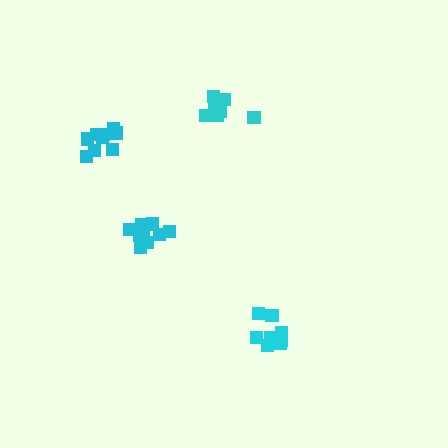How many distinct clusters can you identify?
There are 4 distinct clusters.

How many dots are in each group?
Group 1: 8 dots, Group 2: 8 dots, Group 3: 9 dots, Group 4: 12 dots (37 total).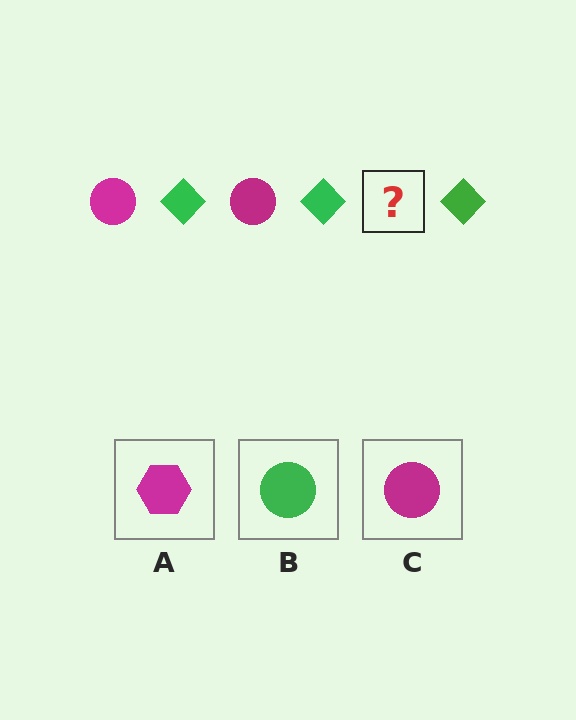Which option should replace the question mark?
Option C.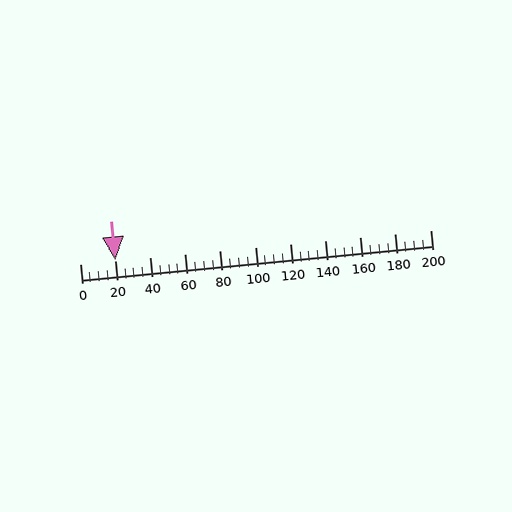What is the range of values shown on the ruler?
The ruler shows values from 0 to 200.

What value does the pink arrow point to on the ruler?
The pink arrow points to approximately 20.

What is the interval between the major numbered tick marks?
The major tick marks are spaced 20 units apart.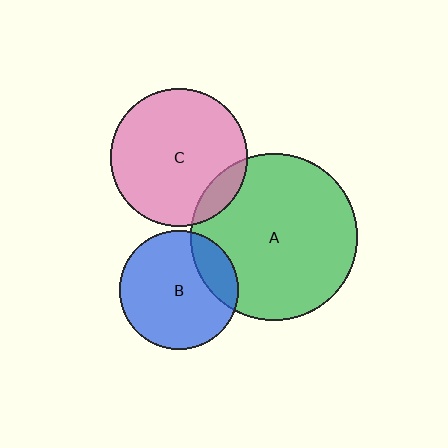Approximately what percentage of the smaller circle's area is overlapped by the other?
Approximately 10%.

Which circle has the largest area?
Circle A (green).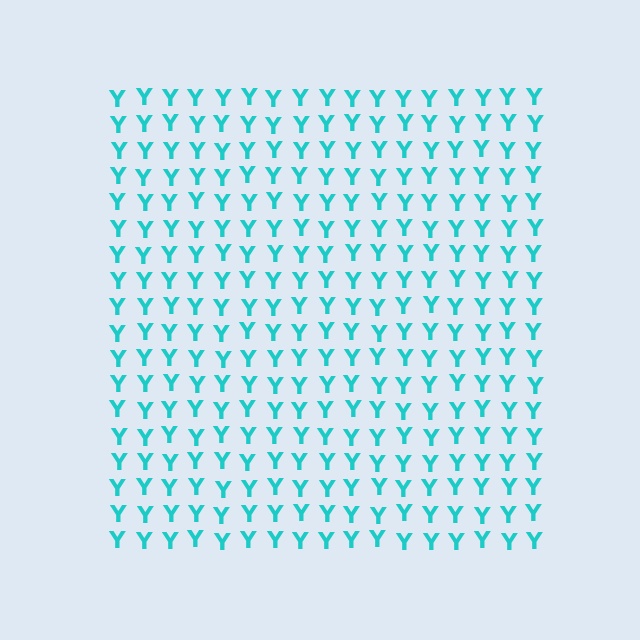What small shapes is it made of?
It is made of small letter Y's.